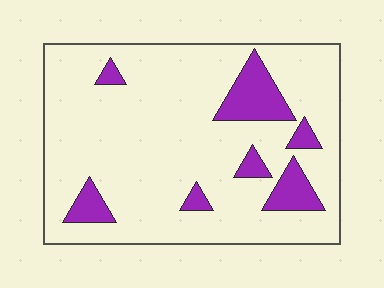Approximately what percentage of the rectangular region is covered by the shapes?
Approximately 15%.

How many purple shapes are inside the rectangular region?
7.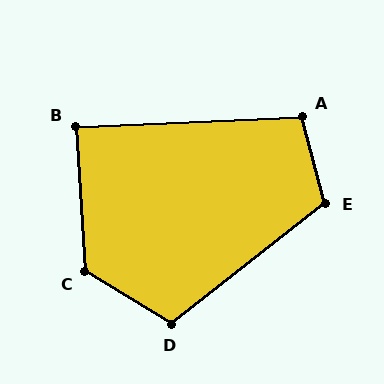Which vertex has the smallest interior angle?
B, at approximately 89 degrees.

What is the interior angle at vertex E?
Approximately 114 degrees (obtuse).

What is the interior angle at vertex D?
Approximately 111 degrees (obtuse).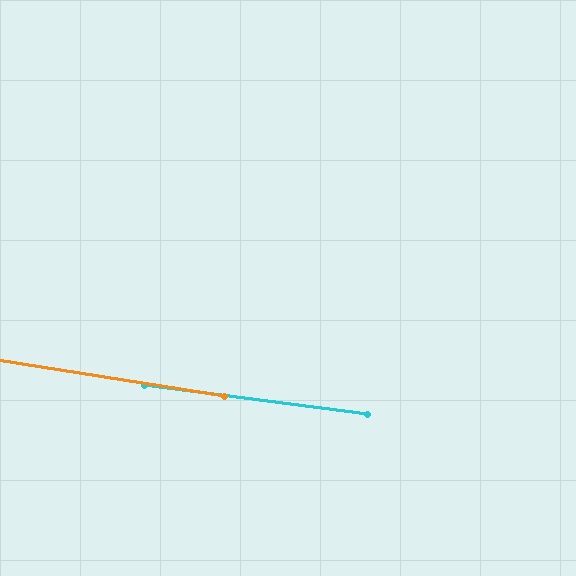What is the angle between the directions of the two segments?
Approximately 2 degrees.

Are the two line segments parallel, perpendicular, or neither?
Parallel — their directions differ by only 1.6°.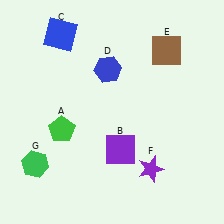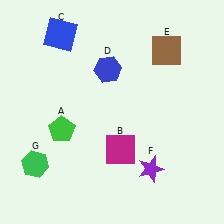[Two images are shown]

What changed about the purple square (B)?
In Image 1, B is purple. In Image 2, it changed to magenta.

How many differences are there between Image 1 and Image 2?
There is 1 difference between the two images.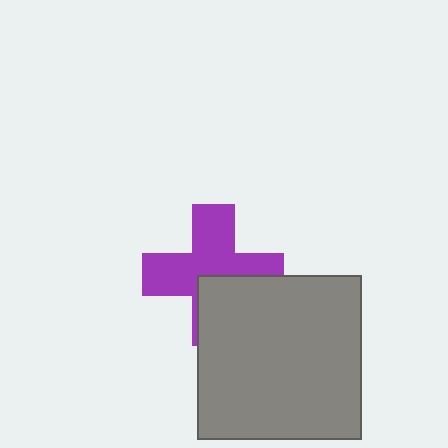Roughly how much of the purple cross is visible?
Most of it is visible (roughly 65%).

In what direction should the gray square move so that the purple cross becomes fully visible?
The gray square should move down. That is the shortest direction to clear the overlap and leave the purple cross fully visible.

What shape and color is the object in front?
The object in front is a gray square.